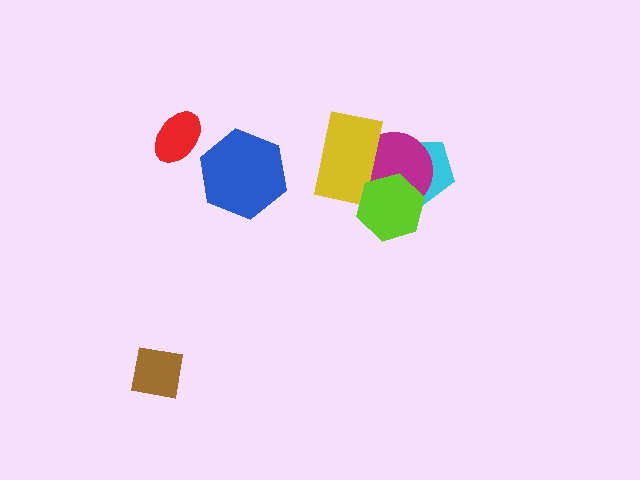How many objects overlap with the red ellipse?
0 objects overlap with the red ellipse.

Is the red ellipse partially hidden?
No, no other shape covers it.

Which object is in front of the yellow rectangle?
The lime hexagon is in front of the yellow rectangle.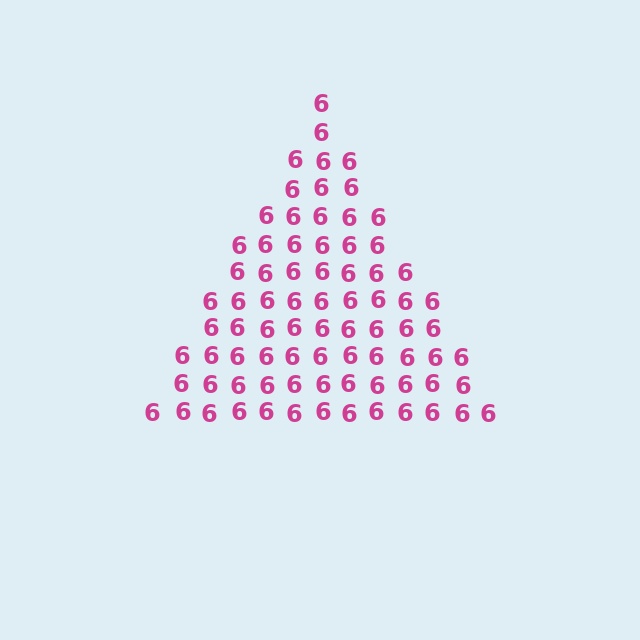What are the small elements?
The small elements are digit 6's.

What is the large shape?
The large shape is a triangle.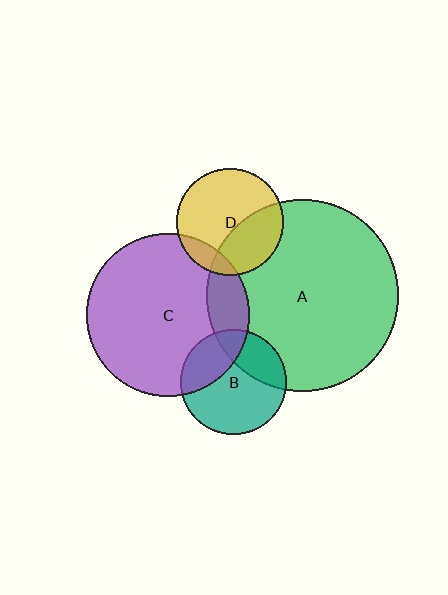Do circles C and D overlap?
Yes.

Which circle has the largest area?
Circle A (green).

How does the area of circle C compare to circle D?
Approximately 2.3 times.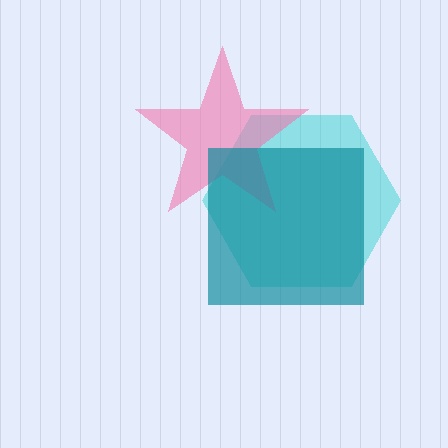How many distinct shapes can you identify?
There are 3 distinct shapes: a cyan hexagon, a pink star, a teal square.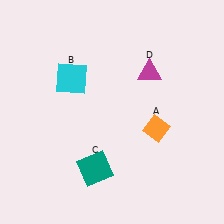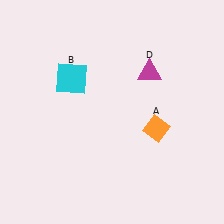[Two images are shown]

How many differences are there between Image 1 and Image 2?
There is 1 difference between the two images.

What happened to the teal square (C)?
The teal square (C) was removed in Image 2. It was in the bottom-left area of Image 1.